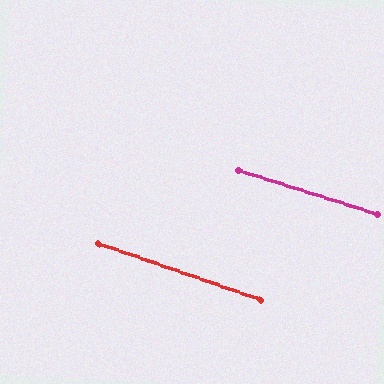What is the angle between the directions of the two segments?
Approximately 1 degree.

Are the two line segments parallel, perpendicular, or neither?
Parallel — their directions differ by only 1.4°.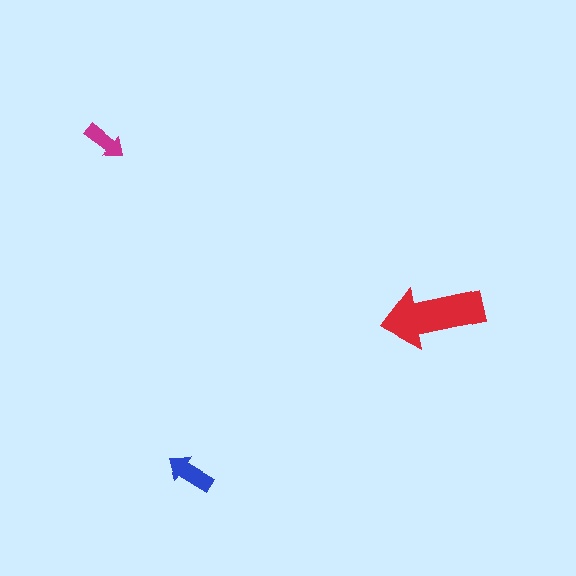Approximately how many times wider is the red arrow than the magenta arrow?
About 2.5 times wider.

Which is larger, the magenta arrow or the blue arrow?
The blue one.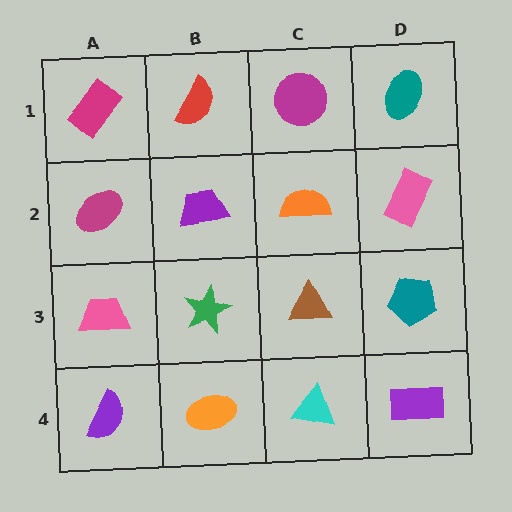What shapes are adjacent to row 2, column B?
A red semicircle (row 1, column B), a green star (row 3, column B), a magenta ellipse (row 2, column A), an orange semicircle (row 2, column C).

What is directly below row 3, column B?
An orange ellipse.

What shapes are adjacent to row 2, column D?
A teal ellipse (row 1, column D), a teal pentagon (row 3, column D), an orange semicircle (row 2, column C).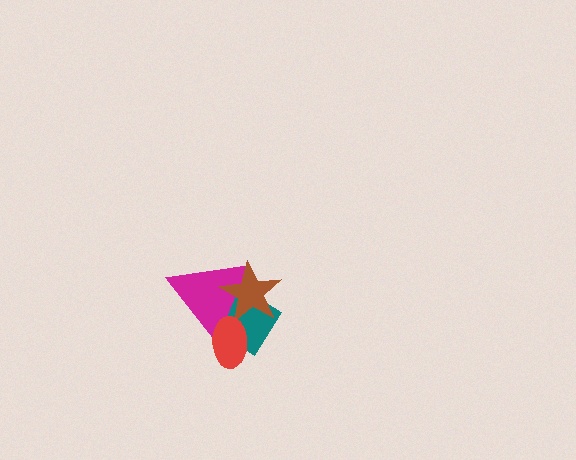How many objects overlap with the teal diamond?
3 objects overlap with the teal diamond.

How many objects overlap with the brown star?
2 objects overlap with the brown star.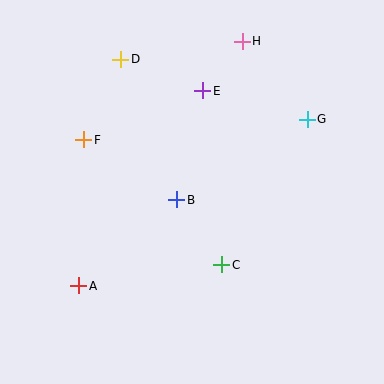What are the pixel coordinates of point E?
Point E is at (203, 91).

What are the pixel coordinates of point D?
Point D is at (121, 59).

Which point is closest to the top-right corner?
Point G is closest to the top-right corner.